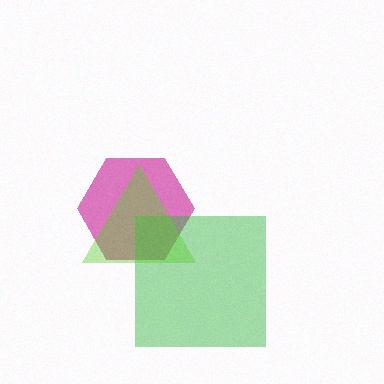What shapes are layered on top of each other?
The layered shapes are: a magenta hexagon, a green square, a lime triangle.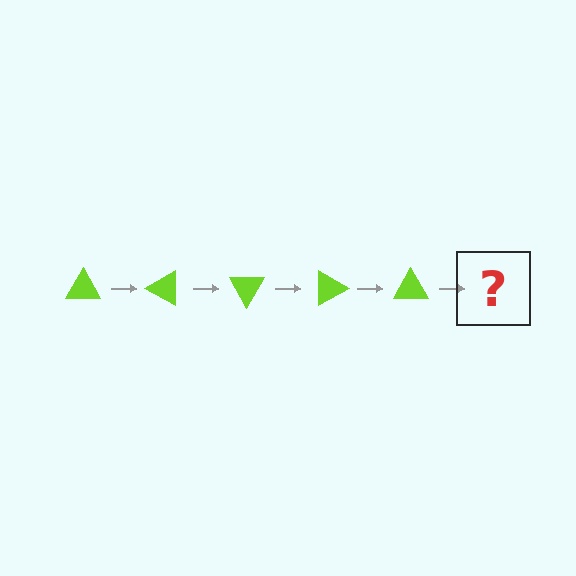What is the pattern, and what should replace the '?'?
The pattern is that the triangle rotates 30 degrees each step. The '?' should be a lime triangle rotated 150 degrees.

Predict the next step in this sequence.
The next step is a lime triangle rotated 150 degrees.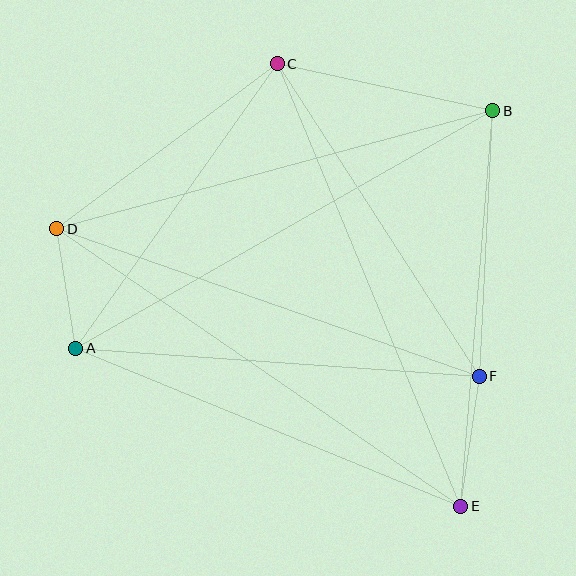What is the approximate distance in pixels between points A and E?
The distance between A and E is approximately 416 pixels.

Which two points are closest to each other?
Points A and D are closest to each other.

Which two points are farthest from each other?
Points D and E are farthest from each other.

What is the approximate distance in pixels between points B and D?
The distance between B and D is approximately 452 pixels.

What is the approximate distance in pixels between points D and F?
The distance between D and F is approximately 448 pixels.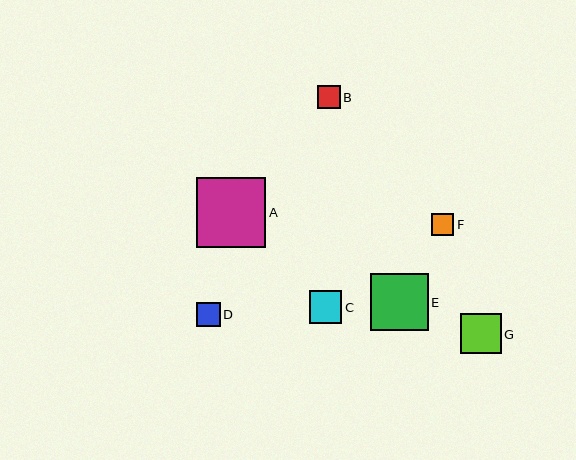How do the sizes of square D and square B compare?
Square D and square B are approximately the same size.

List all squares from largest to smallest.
From largest to smallest: A, E, G, C, D, B, F.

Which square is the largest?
Square A is the largest with a size of approximately 70 pixels.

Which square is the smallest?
Square F is the smallest with a size of approximately 22 pixels.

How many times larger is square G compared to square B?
Square G is approximately 1.8 times the size of square B.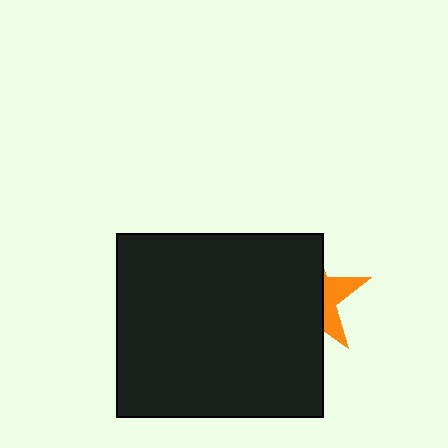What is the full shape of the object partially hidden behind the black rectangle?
The partially hidden object is an orange star.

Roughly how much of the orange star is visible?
A small part of it is visible (roughly 31%).